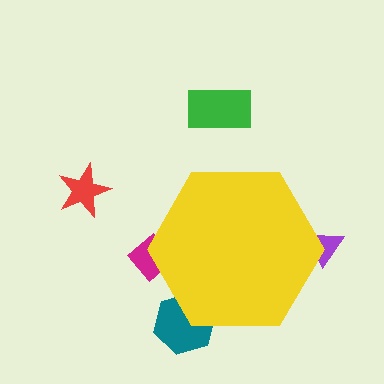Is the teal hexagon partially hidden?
Yes, the teal hexagon is partially hidden behind the yellow hexagon.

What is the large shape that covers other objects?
A yellow hexagon.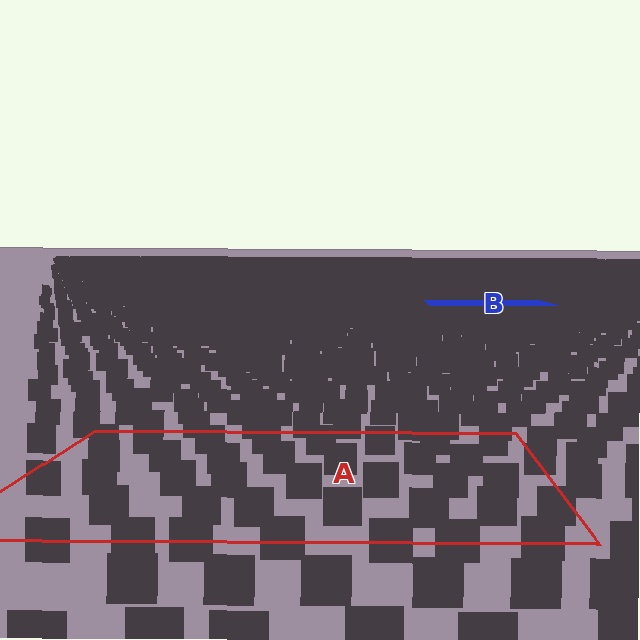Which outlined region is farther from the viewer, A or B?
Region B is farther from the viewer — the texture elements inside it appear smaller and more densely packed.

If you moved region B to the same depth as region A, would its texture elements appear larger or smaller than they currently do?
They would appear larger. At a closer depth, the same texture elements are projected at a bigger on-screen size.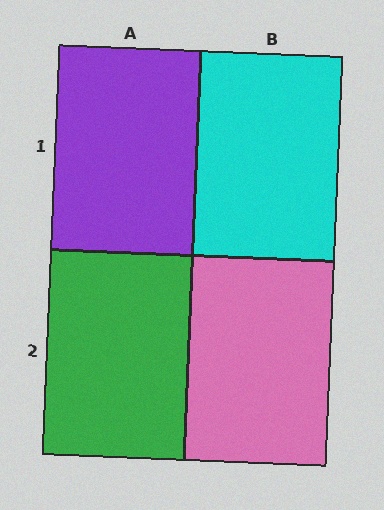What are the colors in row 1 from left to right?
Purple, cyan.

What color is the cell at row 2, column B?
Pink.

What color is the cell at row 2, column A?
Green.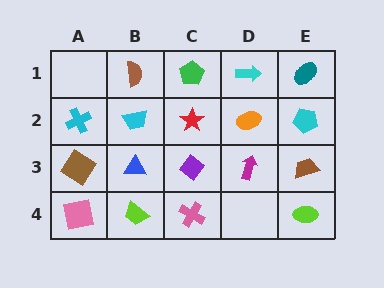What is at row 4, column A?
A pink square.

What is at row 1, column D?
A cyan arrow.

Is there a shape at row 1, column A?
No, that cell is empty.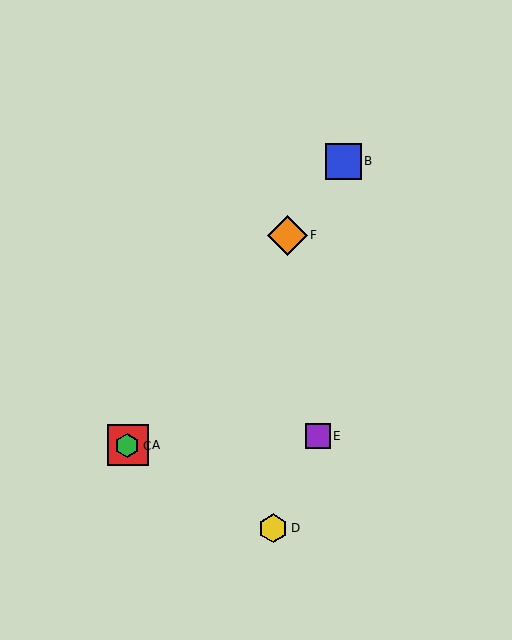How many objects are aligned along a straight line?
4 objects (A, B, C, F) are aligned along a straight line.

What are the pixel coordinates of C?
Object C is at (127, 446).